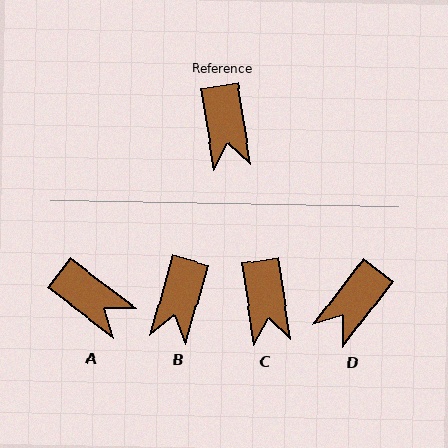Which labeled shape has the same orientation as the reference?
C.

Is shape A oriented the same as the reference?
No, it is off by about 44 degrees.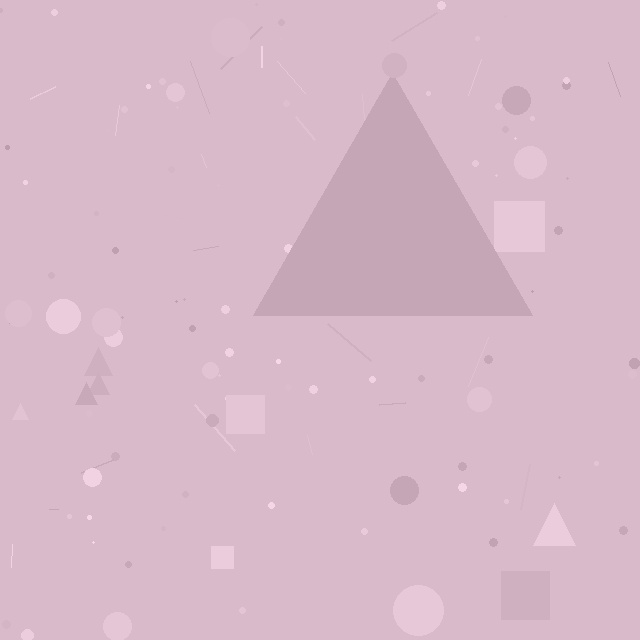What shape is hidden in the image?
A triangle is hidden in the image.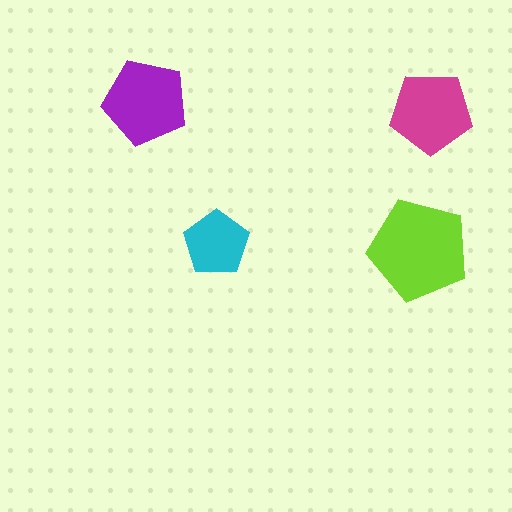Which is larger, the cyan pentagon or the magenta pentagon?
The magenta one.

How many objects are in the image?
There are 4 objects in the image.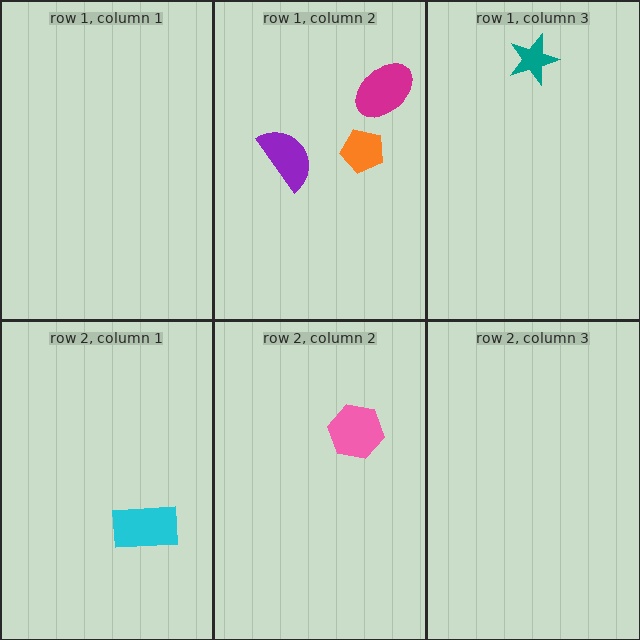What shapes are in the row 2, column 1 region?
The cyan rectangle.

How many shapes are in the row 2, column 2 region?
1.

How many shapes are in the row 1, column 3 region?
1.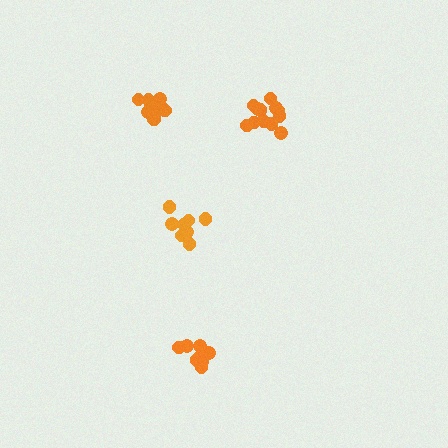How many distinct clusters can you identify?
There are 4 distinct clusters.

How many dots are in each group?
Group 1: 12 dots, Group 2: 8 dots, Group 3: 12 dots, Group 4: 9 dots (41 total).